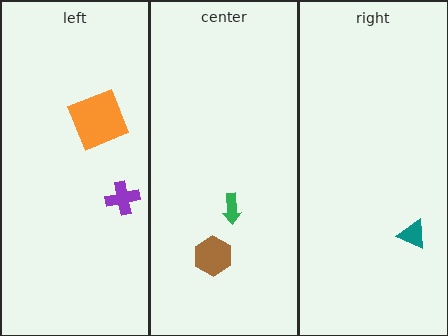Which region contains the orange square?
The left region.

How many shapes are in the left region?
2.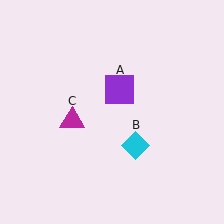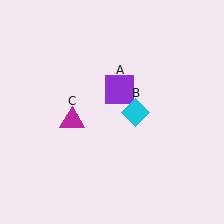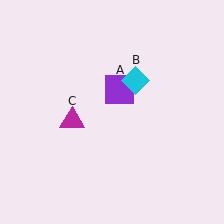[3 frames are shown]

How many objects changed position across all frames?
1 object changed position: cyan diamond (object B).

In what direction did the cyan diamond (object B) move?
The cyan diamond (object B) moved up.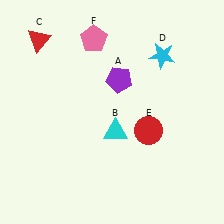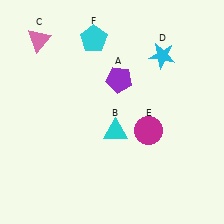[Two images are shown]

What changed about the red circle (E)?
In Image 1, E is red. In Image 2, it changed to magenta.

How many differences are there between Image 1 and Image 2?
There are 3 differences between the two images.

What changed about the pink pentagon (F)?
In Image 1, F is pink. In Image 2, it changed to cyan.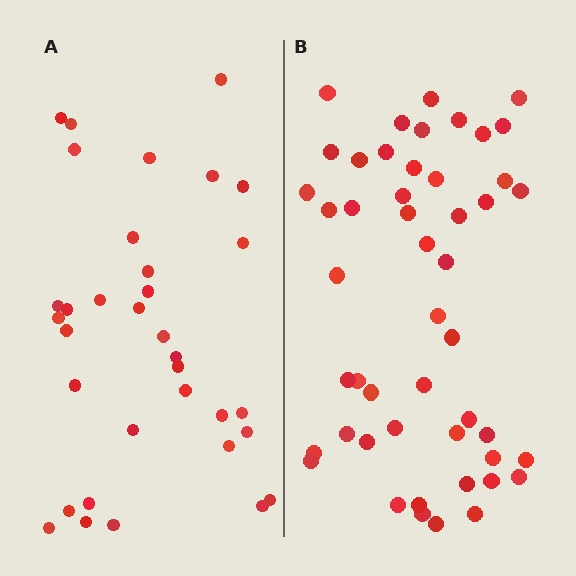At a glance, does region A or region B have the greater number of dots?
Region B (the right region) has more dots.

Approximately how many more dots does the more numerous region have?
Region B has approximately 15 more dots than region A.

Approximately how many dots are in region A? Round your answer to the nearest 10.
About 30 dots. (The exact count is 34, which rounds to 30.)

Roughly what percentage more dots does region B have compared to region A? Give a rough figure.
About 45% more.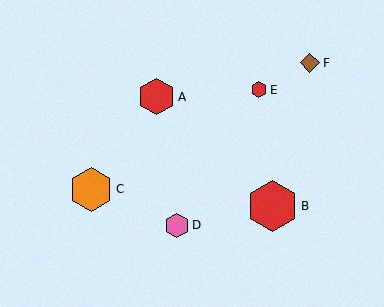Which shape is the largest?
The red hexagon (labeled B) is the largest.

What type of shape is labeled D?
Shape D is a pink hexagon.